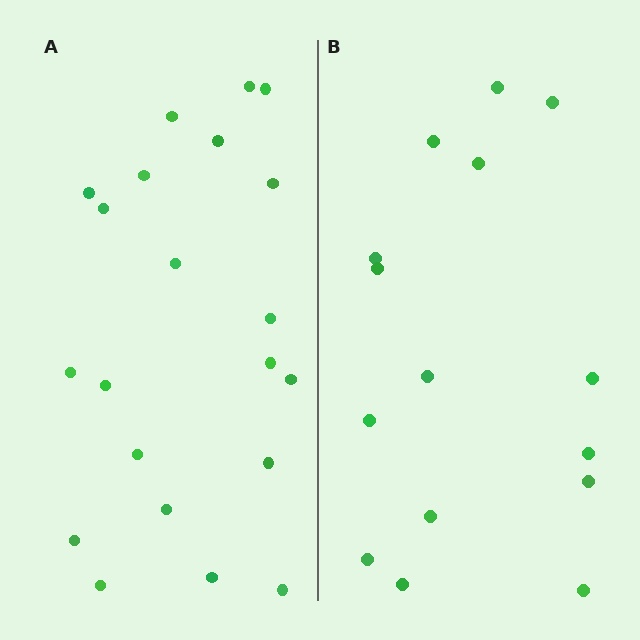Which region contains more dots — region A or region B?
Region A (the left region) has more dots.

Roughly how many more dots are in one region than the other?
Region A has about 6 more dots than region B.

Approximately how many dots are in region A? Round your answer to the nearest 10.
About 20 dots. (The exact count is 21, which rounds to 20.)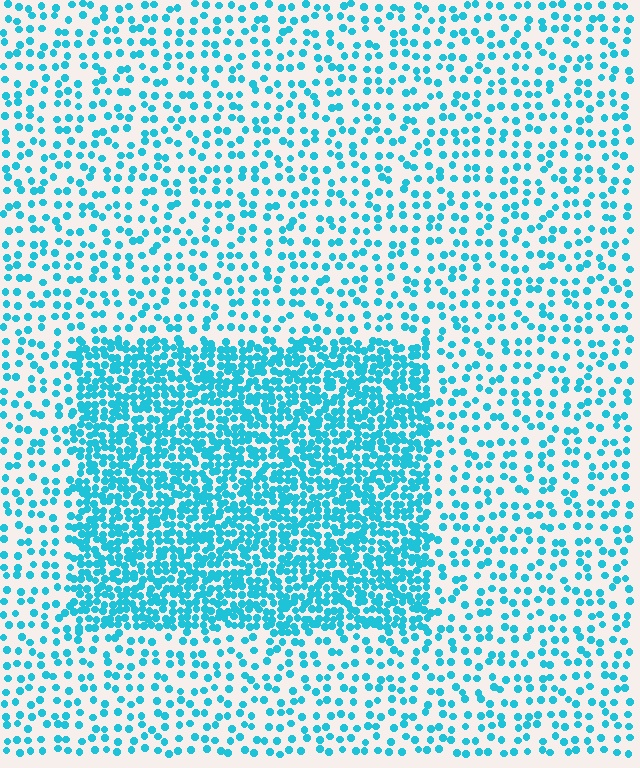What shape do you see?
I see a rectangle.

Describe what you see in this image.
The image contains small cyan elements arranged at two different densities. A rectangle-shaped region is visible where the elements are more densely packed than the surrounding area.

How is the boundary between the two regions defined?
The boundary is defined by a change in element density (approximately 2.6x ratio). All elements are the same color, size, and shape.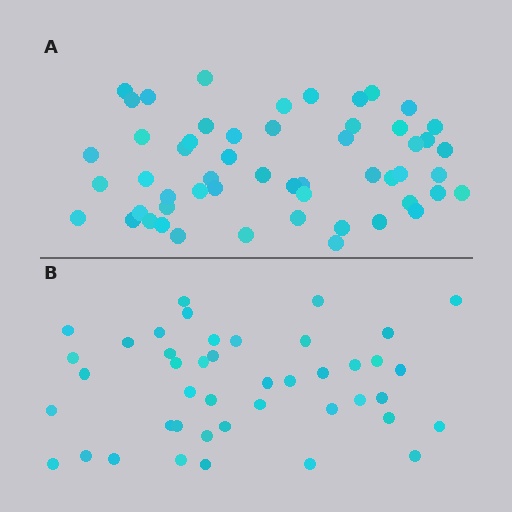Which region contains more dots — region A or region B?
Region A (the top region) has more dots.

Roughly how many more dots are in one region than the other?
Region A has roughly 12 or so more dots than region B.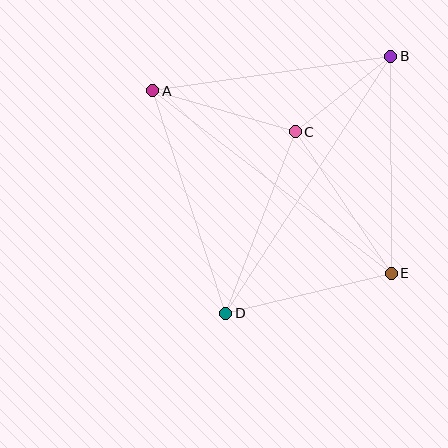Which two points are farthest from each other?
Points B and D are farthest from each other.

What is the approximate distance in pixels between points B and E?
The distance between B and E is approximately 217 pixels.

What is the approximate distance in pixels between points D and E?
The distance between D and E is approximately 170 pixels.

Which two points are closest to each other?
Points B and C are closest to each other.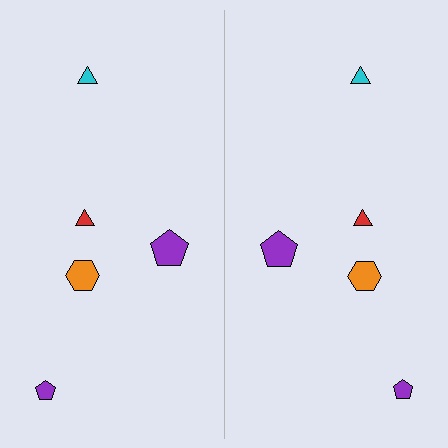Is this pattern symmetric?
Yes, this pattern has bilateral (reflection) symmetry.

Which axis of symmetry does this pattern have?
The pattern has a vertical axis of symmetry running through the center of the image.